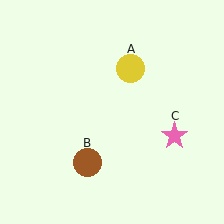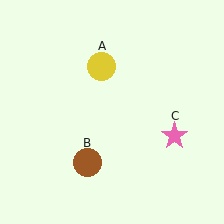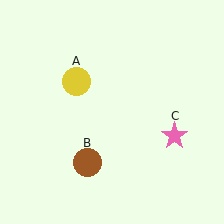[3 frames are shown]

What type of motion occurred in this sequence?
The yellow circle (object A) rotated counterclockwise around the center of the scene.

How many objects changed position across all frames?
1 object changed position: yellow circle (object A).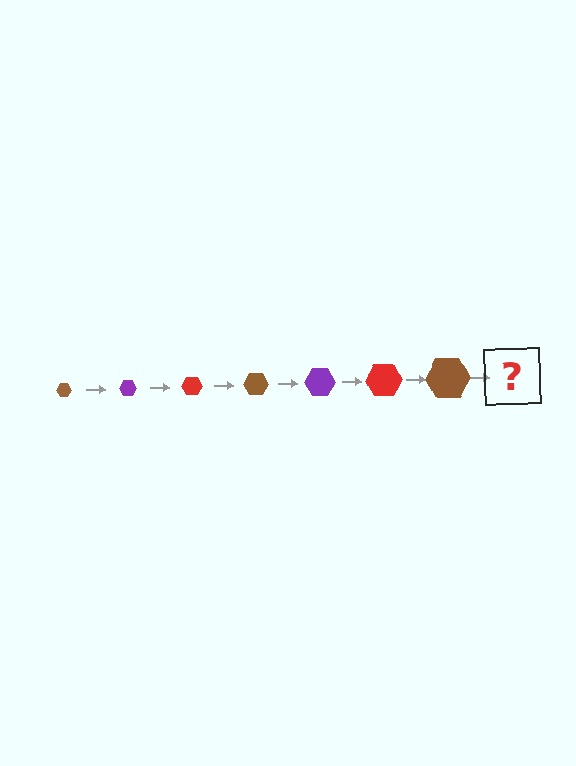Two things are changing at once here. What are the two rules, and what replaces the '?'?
The two rules are that the hexagon grows larger each step and the color cycles through brown, purple, and red. The '?' should be a purple hexagon, larger than the previous one.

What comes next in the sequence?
The next element should be a purple hexagon, larger than the previous one.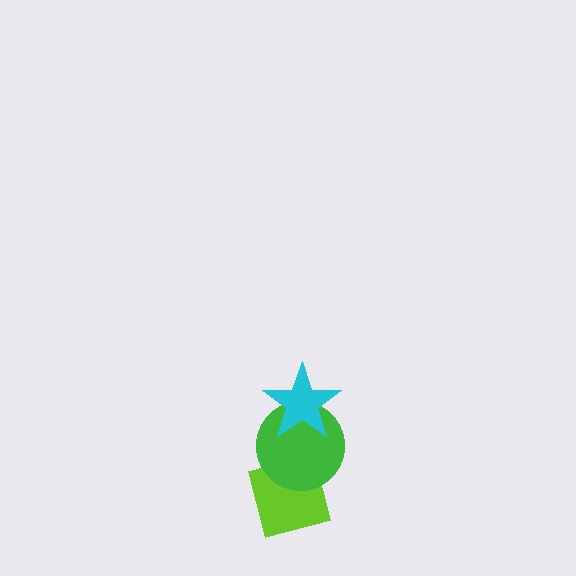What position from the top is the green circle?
The green circle is 2nd from the top.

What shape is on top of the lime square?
The green circle is on top of the lime square.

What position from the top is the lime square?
The lime square is 3rd from the top.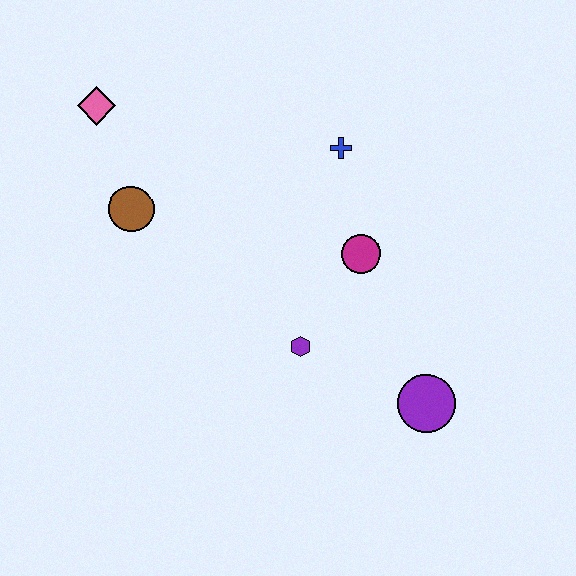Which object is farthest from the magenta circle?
The pink diamond is farthest from the magenta circle.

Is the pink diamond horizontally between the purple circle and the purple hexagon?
No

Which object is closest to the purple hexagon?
The magenta circle is closest to the purple hexagon.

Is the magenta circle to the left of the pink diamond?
No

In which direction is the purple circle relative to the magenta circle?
The purple circle is below the magenta circle.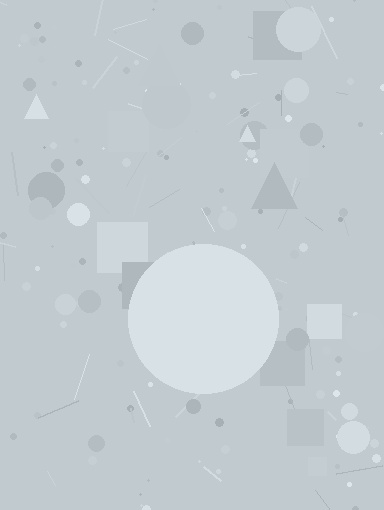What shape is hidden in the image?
A circle is hidden in the image.